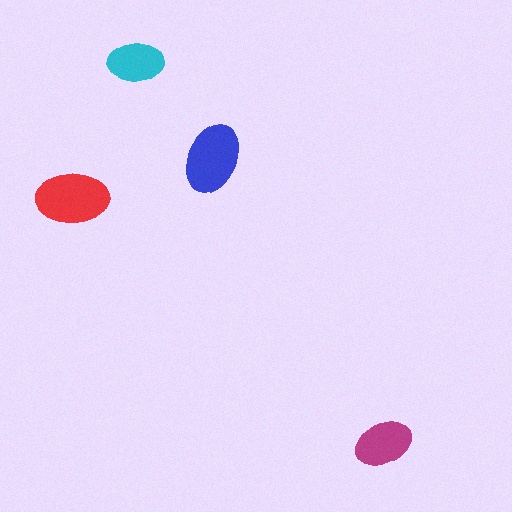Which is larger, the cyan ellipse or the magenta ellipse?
The magenta one.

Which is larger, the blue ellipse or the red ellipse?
The red one.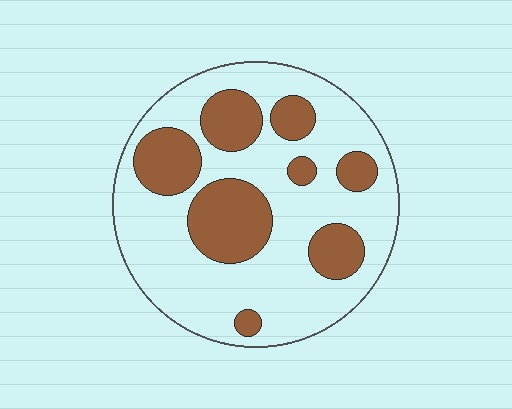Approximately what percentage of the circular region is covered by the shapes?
Approximately 30%.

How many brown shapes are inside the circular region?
8.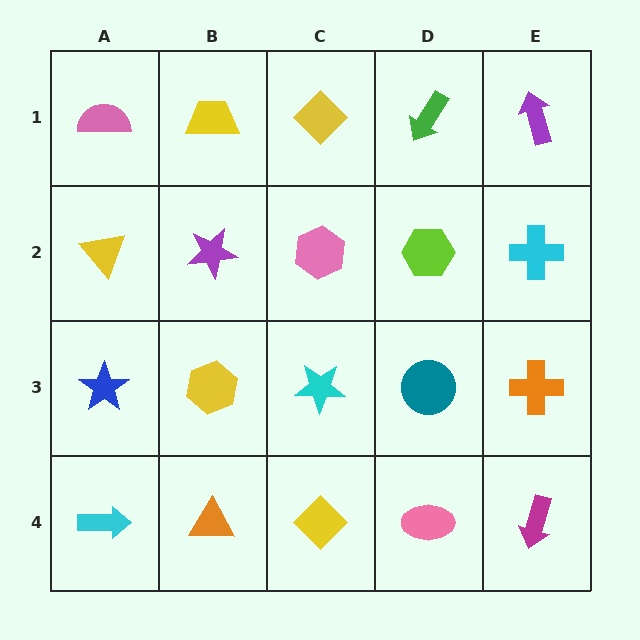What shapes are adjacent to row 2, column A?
A pink semicircle (row 1, column A), a blue star (row 3, column A), a purple star (row 2, column B).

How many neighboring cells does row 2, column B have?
4.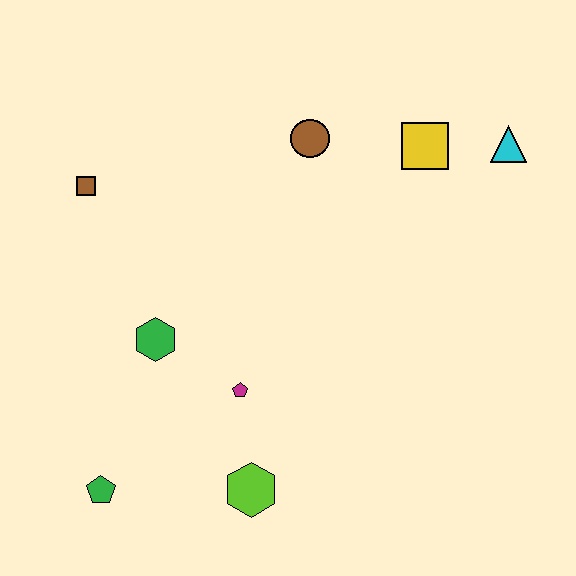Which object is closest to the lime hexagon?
The magenta pentagon is closest to the lime hexagon.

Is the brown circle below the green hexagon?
No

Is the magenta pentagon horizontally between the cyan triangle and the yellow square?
No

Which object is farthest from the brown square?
The cyan triangle is farthest from the brown square.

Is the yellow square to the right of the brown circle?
Yes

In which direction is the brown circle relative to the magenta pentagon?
The brown circle is above the magenta pentagon.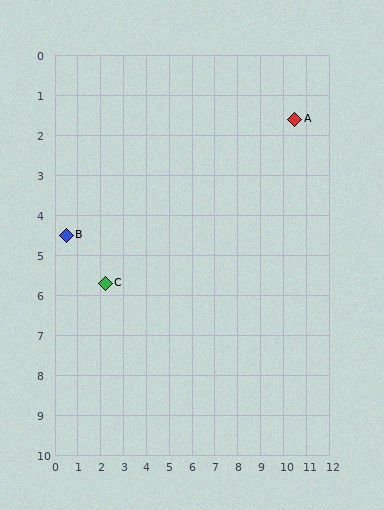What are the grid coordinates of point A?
Point A is at approximately (10.5, 1.6).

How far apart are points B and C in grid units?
Points B and C are about 2.1 grid units apart.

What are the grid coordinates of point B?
Point B is at approximately (0.5, 4.5).